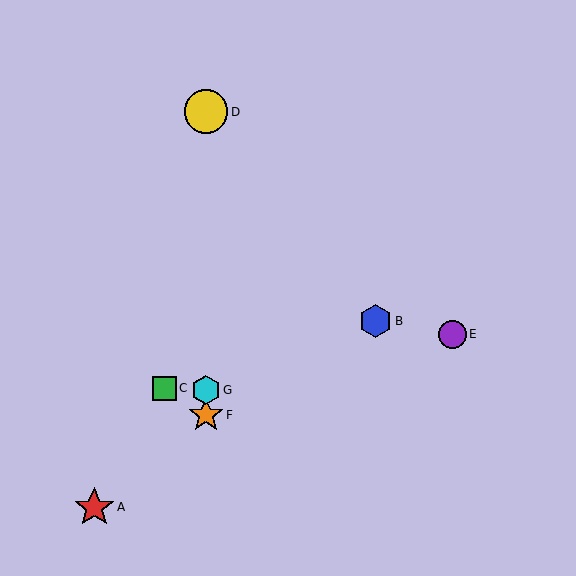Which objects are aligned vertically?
Objects D, F, G are aligned vertically.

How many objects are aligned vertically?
3 objects (D, F, G) are aligned vertically.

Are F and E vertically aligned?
No, F is at x≈206 and E is at x≈452.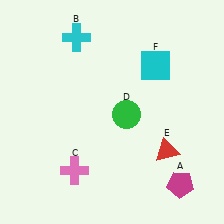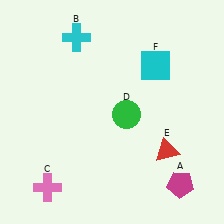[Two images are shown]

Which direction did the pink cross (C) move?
The pink cross (C) moved left.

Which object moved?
The pink cross (C) moved left.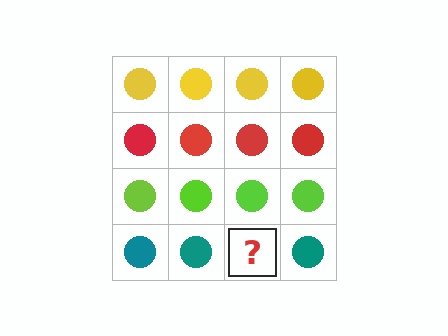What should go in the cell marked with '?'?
The missing cell should contain a teal circle.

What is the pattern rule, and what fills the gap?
The rule is that each row has a consistent color. The gap should be filled with a teal circle.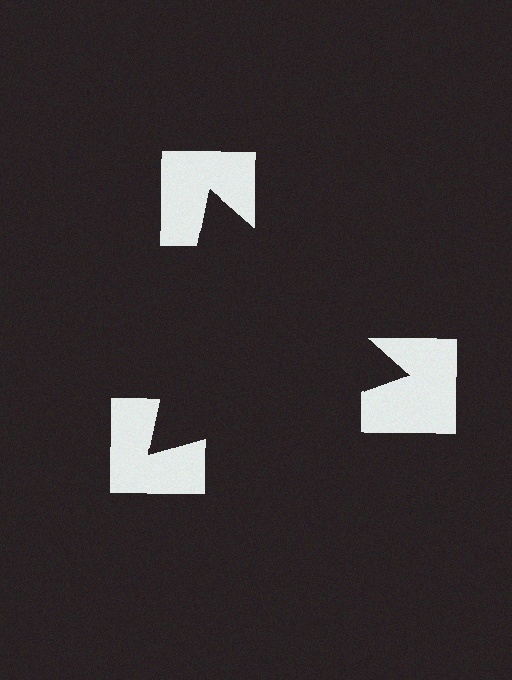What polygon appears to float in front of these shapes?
An illusory triangle — its edges are inferred from the aligned wedge cuts in the notched squares, not physically drawn.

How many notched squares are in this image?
There are 3 — one at each vertex of the illusory triangle.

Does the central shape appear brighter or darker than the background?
It typically appears slightly darker than the background, even though no actual brightness change is drawn.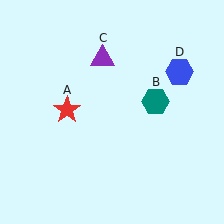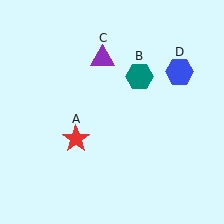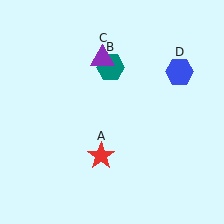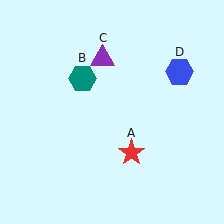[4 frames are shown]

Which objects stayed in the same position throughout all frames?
Purple triangle (object C) and blue hexagon (object D) remained stationary.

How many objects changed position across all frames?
2 objects changed position: red star (object A), teal hexagon (object B).